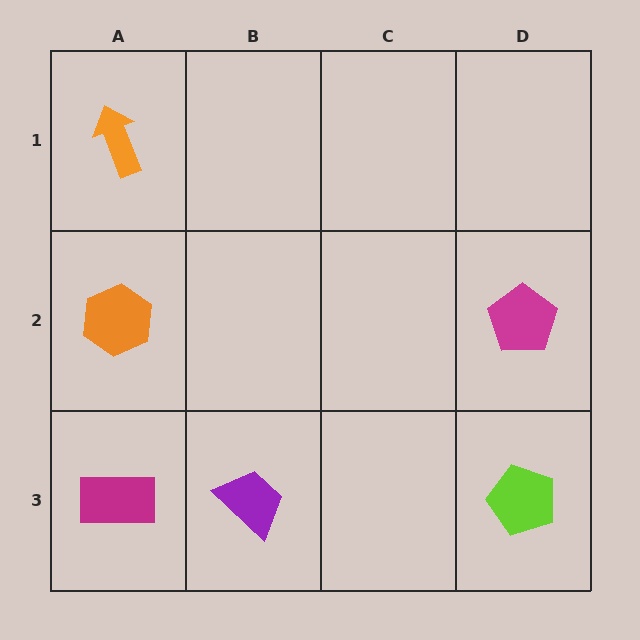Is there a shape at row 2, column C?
No, that cell is empty.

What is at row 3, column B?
A purple trapezoid.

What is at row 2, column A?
An orange hexagon.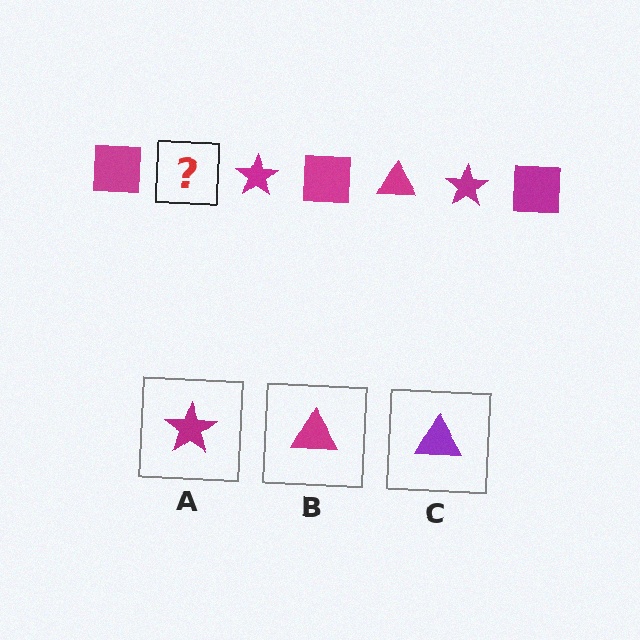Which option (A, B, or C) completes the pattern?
B.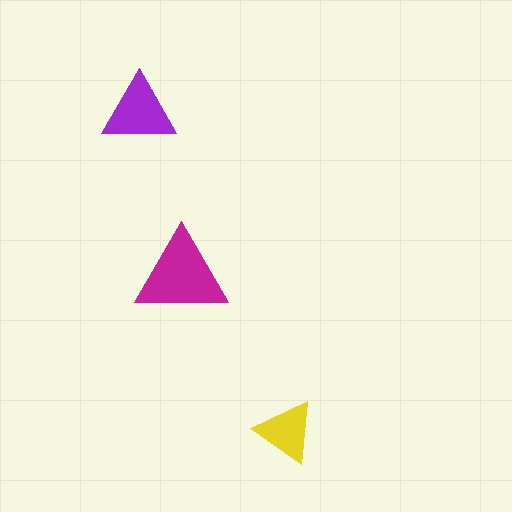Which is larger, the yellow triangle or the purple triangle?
The purple one.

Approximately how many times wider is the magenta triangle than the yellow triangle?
About 1.5 times wider.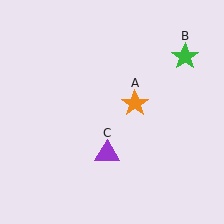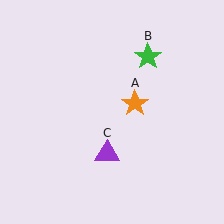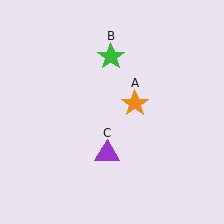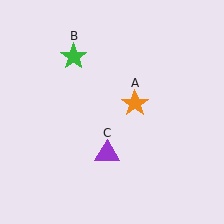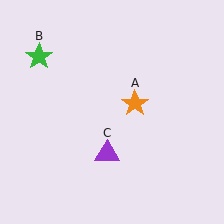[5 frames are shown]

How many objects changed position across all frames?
1 object changed position: green star (object B).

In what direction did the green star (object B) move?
The green star (object B) moved left.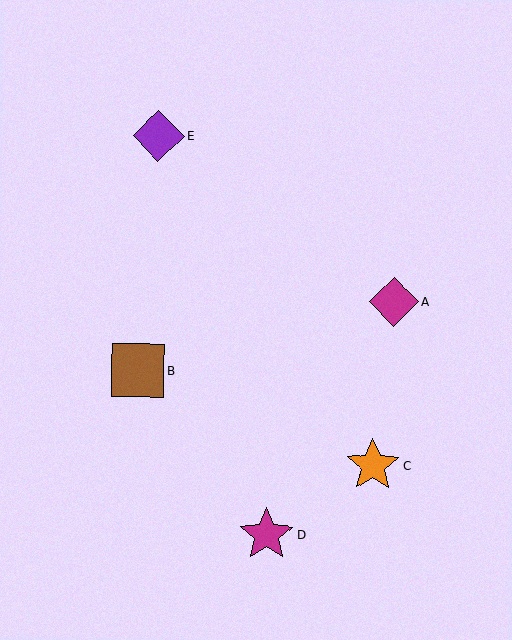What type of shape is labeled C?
Shape C is an orange star.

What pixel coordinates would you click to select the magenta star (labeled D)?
Click at (266, 535) to select the magenta star D.